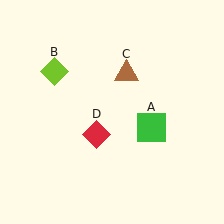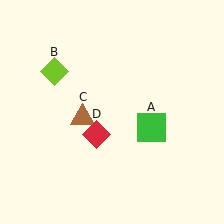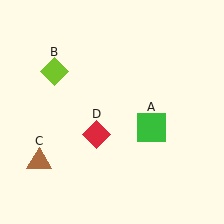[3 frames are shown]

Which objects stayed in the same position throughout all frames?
Green square (object A) and lime diamond (object B) and red diamond (object D) remained stationary.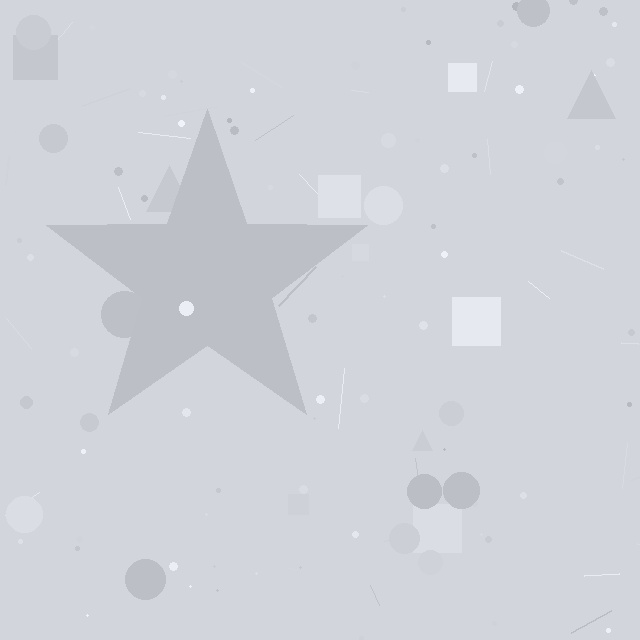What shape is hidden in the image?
A star is hidden in the image.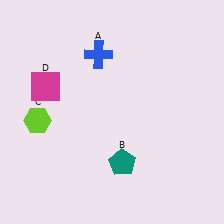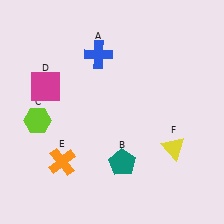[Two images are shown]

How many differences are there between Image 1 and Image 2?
There are 2 differences between the two images.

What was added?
An orange cross (E), a yellow triangle (F) were added in Image 2.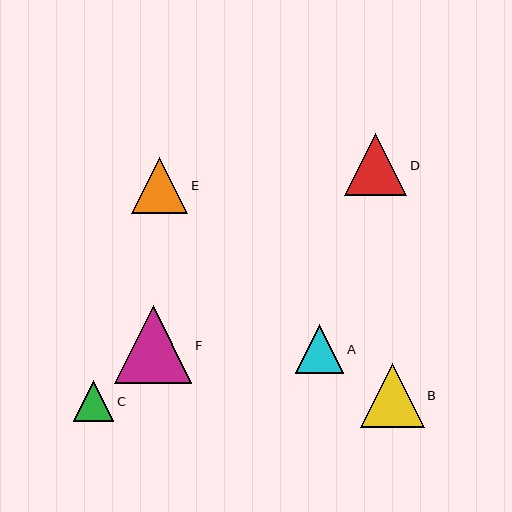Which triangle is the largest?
Triangle F is the largest with a size of approximately 78 pixels.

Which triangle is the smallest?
Triangle C is the smallest with a size of approximately 41 pixels.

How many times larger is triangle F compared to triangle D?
Triangle F is approximately 1.2 times the size of triangle D.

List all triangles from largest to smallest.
From largest to smallest: F, B, D, E, A, C.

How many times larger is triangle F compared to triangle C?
Triangle F is approximately 1.9 times the size of triangle C.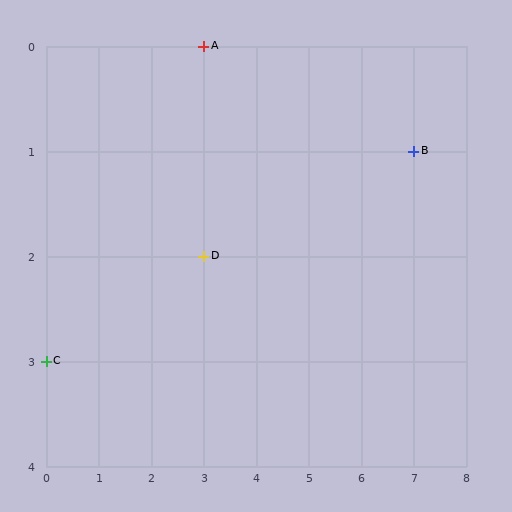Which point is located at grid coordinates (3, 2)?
Point D is at (3, 2).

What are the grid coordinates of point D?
Point D is at grid coordinates (3, 2).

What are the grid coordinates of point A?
Point A is at grid coordinates (3, 0).